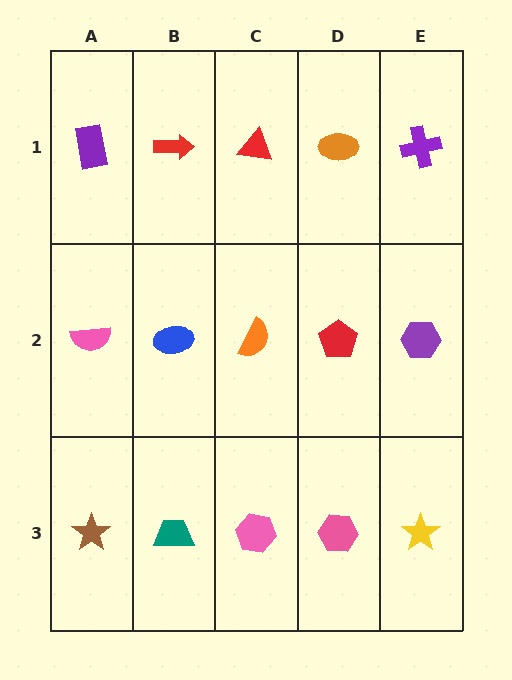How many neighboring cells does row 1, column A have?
2.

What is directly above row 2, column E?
A purple cross.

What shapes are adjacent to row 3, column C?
An orange semicircle (row 2, column C), a teal trapezoid (row 3, column B), a pink hexagon (row 3, column D).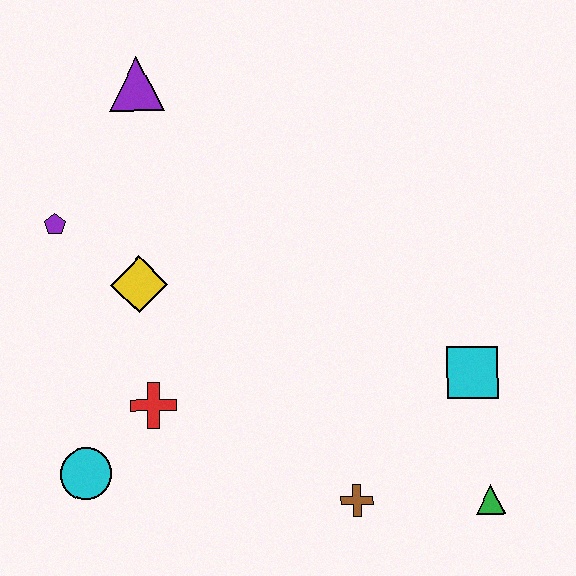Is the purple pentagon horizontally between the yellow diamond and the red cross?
No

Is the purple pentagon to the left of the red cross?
Yes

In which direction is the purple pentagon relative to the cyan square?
The purple pentagon is to the left of the cyan square.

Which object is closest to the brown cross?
The green triangle is closest to the brown cross.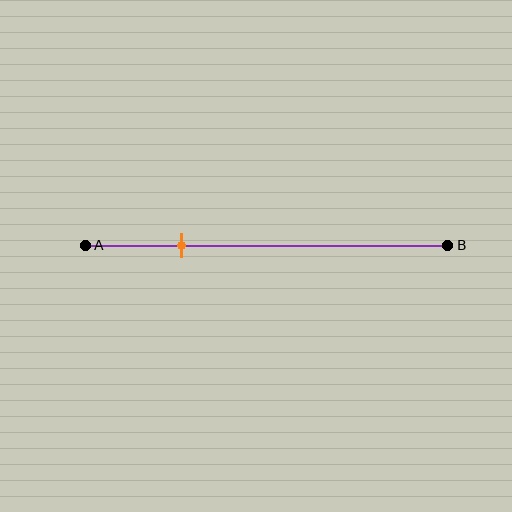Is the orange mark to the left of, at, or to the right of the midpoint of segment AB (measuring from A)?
The orange mark is to the left of the midpoint of segment AB.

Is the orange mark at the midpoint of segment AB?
No, the mark is at about 25% from A, not at the 50% midpoint.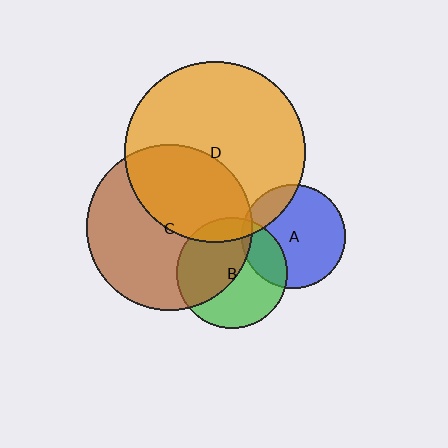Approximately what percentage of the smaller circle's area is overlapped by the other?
Approximately 50%.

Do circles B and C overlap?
Yes.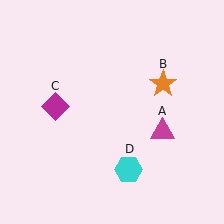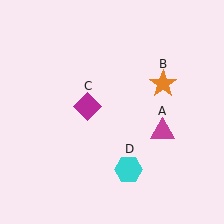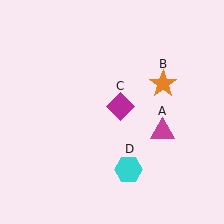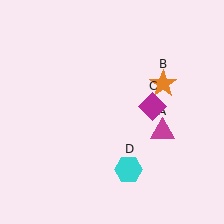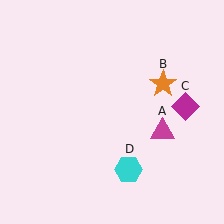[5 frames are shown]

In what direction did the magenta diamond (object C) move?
The magenta diamond (object C) moved right.